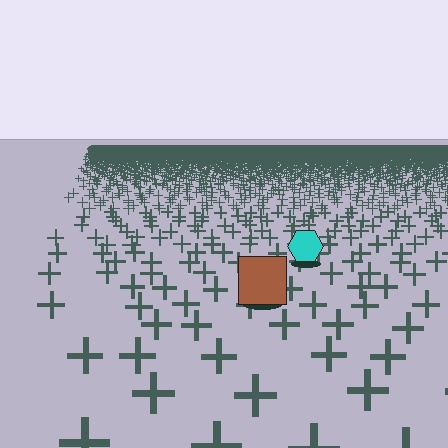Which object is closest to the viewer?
The brown square is closest. The texture marks near it are larger and more spread out.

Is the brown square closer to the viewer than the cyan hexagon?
Yes. The brown square is closer — you can tell from the texture gradient: the ground texture is coarser near it.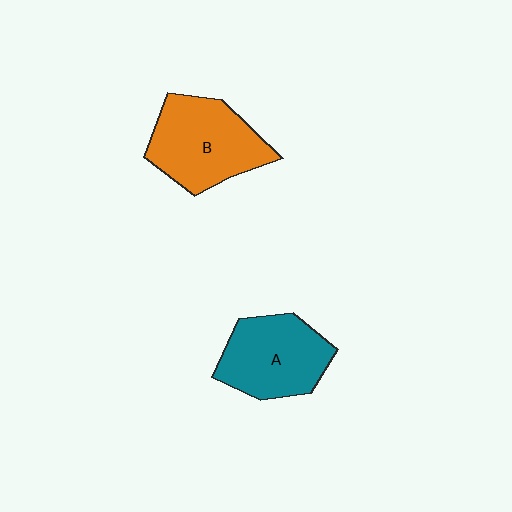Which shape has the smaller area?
Shape A (teal).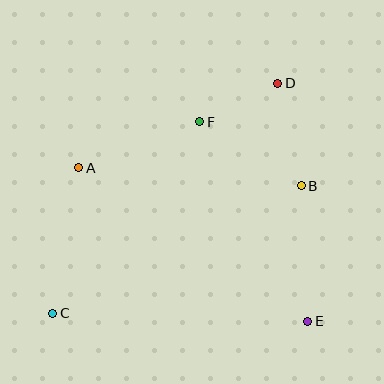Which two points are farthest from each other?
Points C and D are farthest from each other.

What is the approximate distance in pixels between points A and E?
The distance between A and E is approximately 275 pixels.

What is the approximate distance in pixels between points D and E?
The distance between D and E is approximately 240 pixels.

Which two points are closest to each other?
Points D and F are closest to each other.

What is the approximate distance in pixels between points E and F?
The distance between E and F is approximately 227 pixels.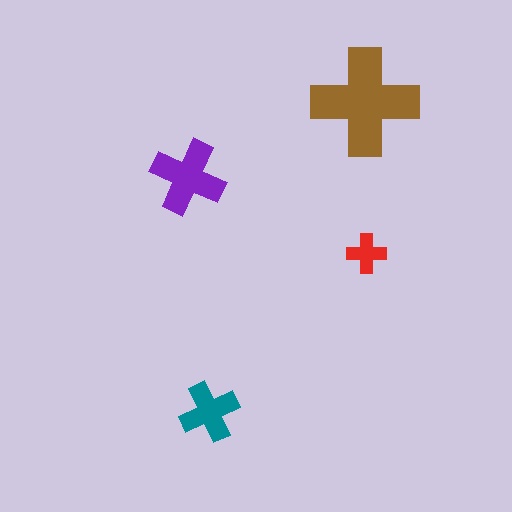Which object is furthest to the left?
The purple cross is leftmost.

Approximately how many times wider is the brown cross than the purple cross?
About 1.5 times wider.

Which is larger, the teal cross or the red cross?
The teal one.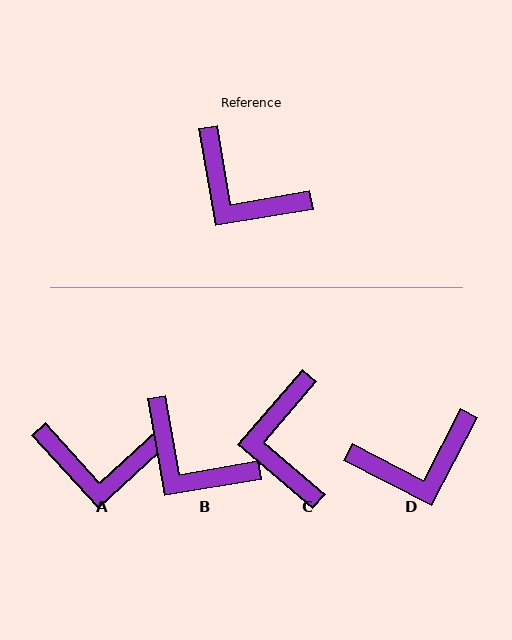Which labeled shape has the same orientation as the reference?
B.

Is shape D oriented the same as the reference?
No, it is off by about 53 degrees.